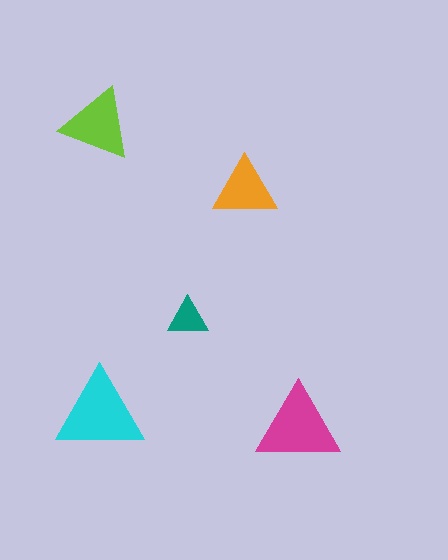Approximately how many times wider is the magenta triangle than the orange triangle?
About 1.5 times wider.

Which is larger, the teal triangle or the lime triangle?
The lime one.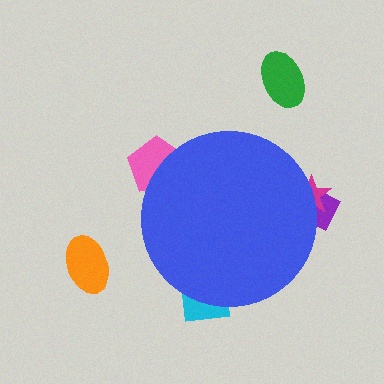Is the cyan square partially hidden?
Yes, the cyan square is partially hidden behind the blue circle.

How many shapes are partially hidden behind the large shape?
4 shapes are partially hidden.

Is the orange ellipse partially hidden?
No, the orange ellipse is fully visible.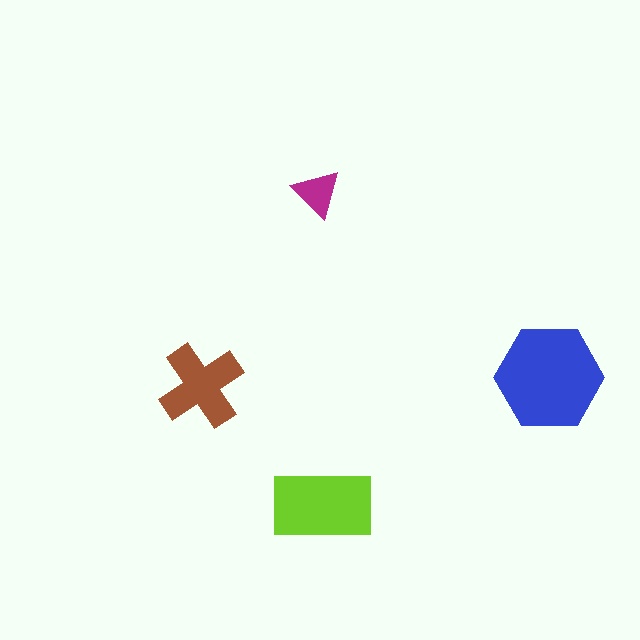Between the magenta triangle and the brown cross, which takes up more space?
The brown cross.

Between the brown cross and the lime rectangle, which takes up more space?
The lime rectangle.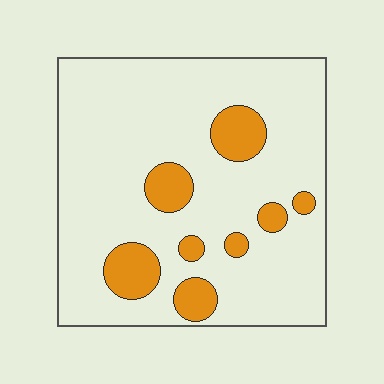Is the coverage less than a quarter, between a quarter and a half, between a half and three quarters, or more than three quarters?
Less than a quarter.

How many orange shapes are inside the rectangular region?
8.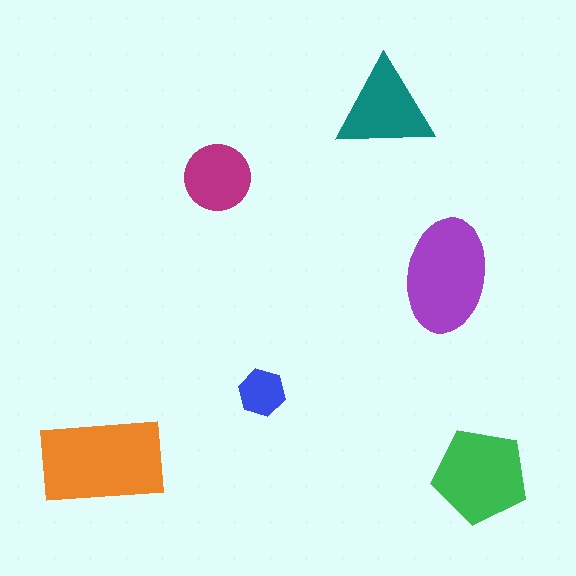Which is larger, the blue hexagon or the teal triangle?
The teal triangle.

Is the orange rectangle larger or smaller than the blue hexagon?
Larger.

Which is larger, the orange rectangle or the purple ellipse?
The orange rectangle.